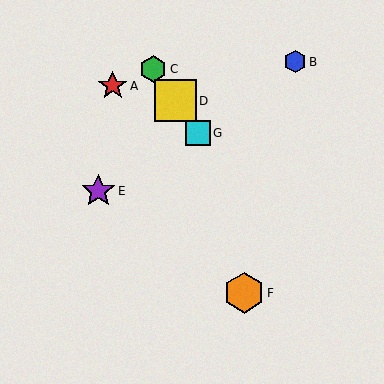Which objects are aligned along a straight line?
Objects C, D, G are aligned along a straight line.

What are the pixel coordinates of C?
Object C is at (153, 69).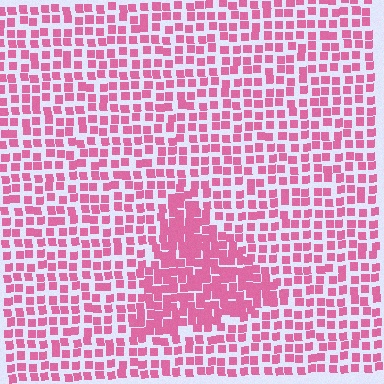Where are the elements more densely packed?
The elements are more densely packed inside the triangle boundary.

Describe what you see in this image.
The image contains small pink elements arranged at two different densities. A triangle-shaped region is visible where the elements are more densely packed than the surrounding area.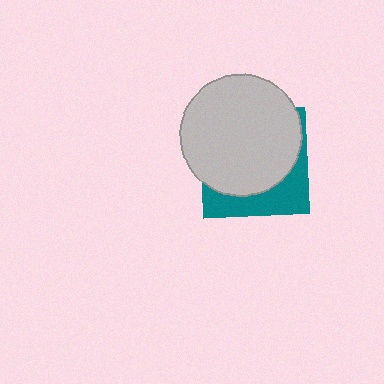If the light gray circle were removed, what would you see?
You would see the complete teal square.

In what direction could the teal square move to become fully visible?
The teal square could move down. That would shift it out from behind the light gray circle entirely.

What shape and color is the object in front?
The object in front is a light gray circle.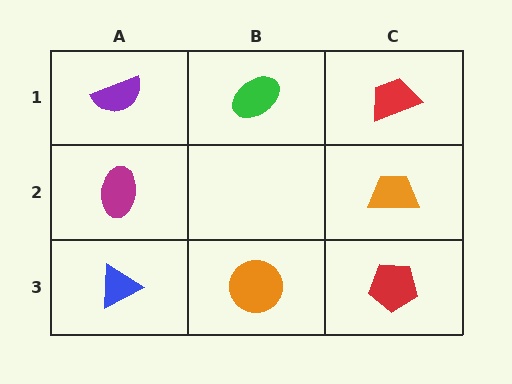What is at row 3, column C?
A red pentagon.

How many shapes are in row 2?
2 shapes.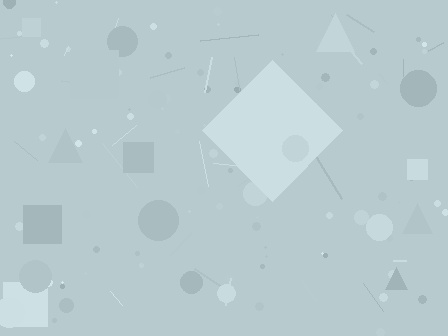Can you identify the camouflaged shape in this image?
The camouflaged shape is a diamond.